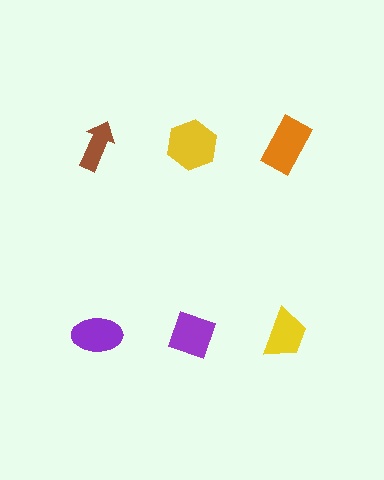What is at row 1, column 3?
An orange rectangle.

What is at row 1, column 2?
A yellow hexagon.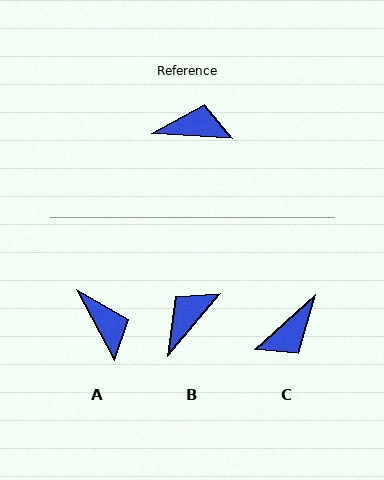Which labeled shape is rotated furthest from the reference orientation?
C, about 134 degrees away.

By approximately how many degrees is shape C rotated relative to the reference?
Approximately 134 degrees clockwise.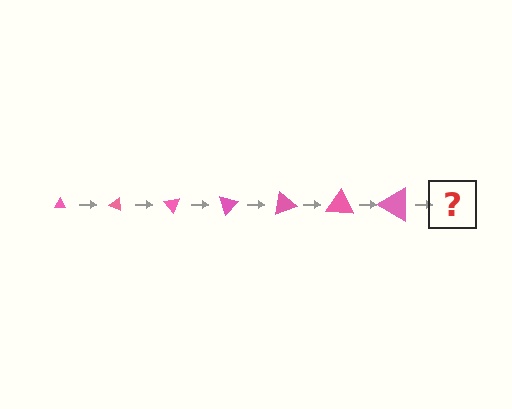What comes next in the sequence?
The next element should be a triangle, larger than the previous one and rotated 175 degrees from the start.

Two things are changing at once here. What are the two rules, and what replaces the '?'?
The two rules are that the triangle grows larger each step and it rotates 25 degrees each step. The '?' should be a triangle, larger than the previous one and rotated 175 degrees from the start.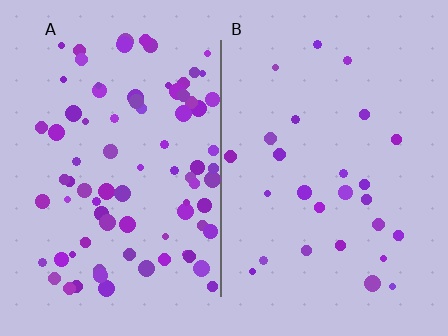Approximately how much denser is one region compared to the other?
Approximately 3.2× — region A over region B.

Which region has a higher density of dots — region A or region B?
A (the left).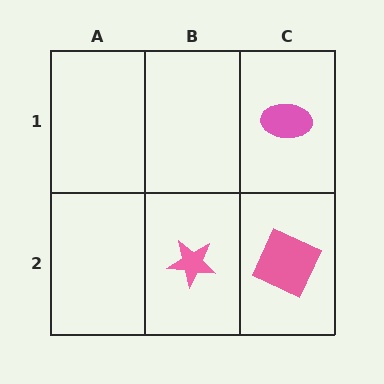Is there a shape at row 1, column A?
No, that cell is empty.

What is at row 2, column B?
A pink star.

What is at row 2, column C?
A pink square.